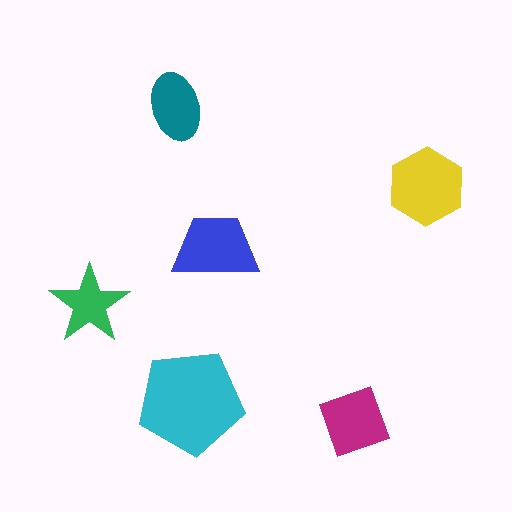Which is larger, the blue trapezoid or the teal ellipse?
The blue trapezoid.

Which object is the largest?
The cyan pentagon.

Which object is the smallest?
The green star.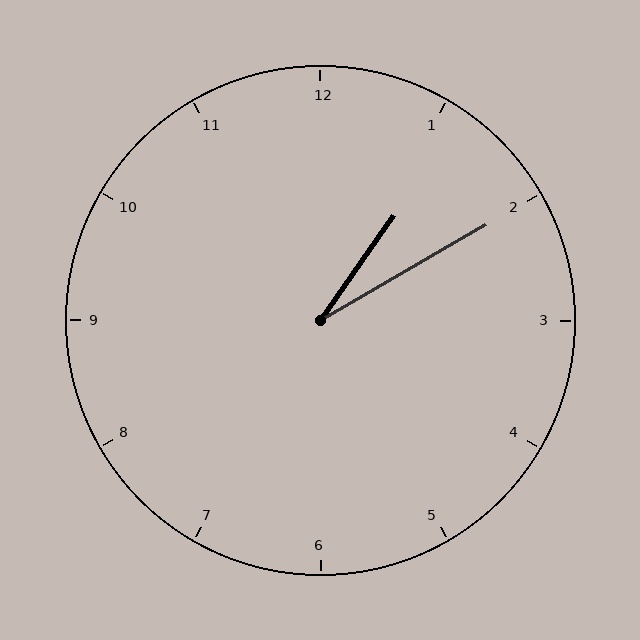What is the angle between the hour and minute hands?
Approximately 25 degrees.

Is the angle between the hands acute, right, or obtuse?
It is acute.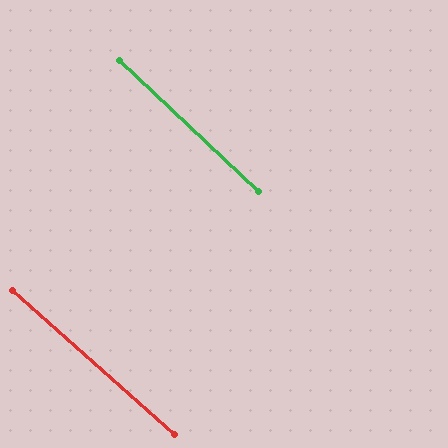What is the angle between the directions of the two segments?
Approximately 2 degrees.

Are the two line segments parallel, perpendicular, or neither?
Parallel — their directions differ by only 1.6°.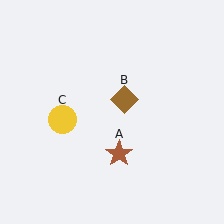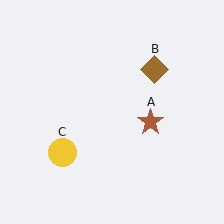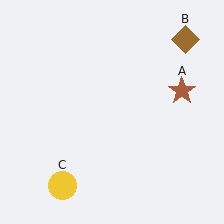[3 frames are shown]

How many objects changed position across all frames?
3 objects changed position: brown star (object A), brown diamond (object B), yellow circle (object C).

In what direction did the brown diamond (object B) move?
The brown diamond (object B) moved up and to the right.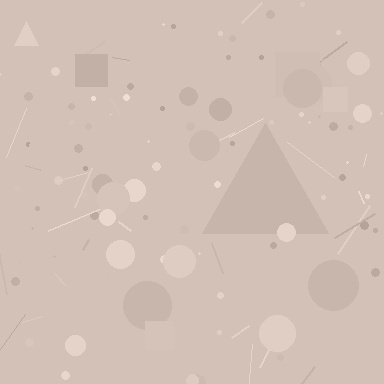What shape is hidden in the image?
A triangle is hidden in the image.